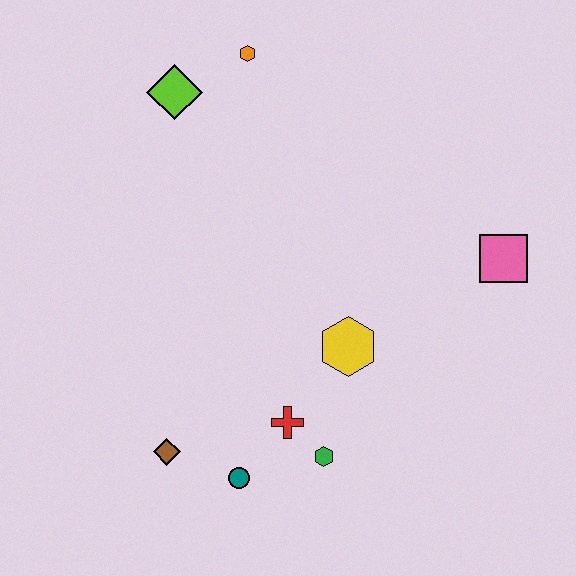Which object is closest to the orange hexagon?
The lime diamond is closest to the orange hexagon.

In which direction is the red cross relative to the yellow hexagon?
The red cross is below the yellow hexagon.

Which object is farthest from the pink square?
The brown diamond is farthest from the pink square.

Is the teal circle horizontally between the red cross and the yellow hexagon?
No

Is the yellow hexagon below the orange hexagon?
Yes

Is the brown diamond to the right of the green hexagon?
No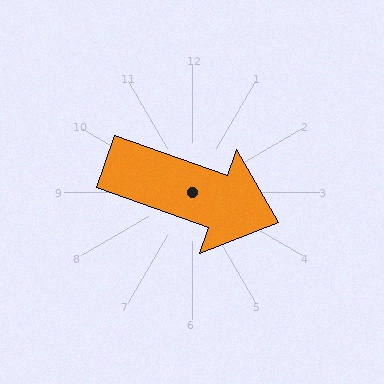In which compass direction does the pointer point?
East.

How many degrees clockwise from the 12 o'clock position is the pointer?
Approximately 109 degrees.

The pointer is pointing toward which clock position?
Roughly 4 o'clock.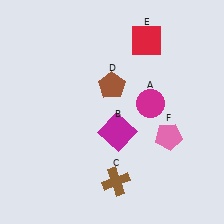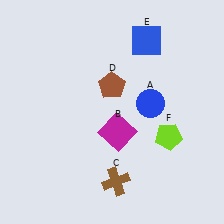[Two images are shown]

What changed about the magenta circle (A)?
In Image 1, A is magenta. In Image 2, it changed to blue.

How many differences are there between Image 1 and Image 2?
There are 3 differences between the two images.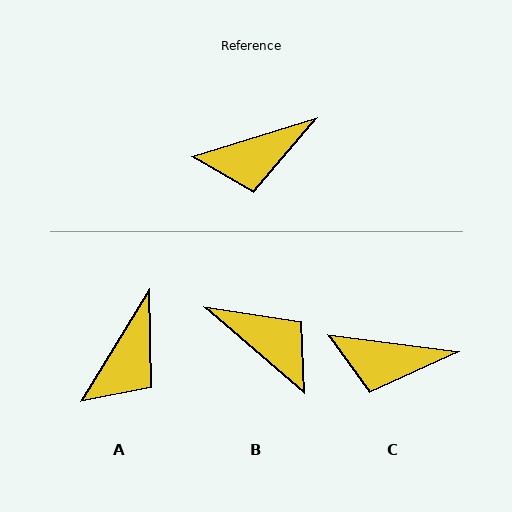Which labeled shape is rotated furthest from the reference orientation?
B, about 122 degrees away.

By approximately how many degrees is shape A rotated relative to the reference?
Approximately 41 degrees counter-clockwise.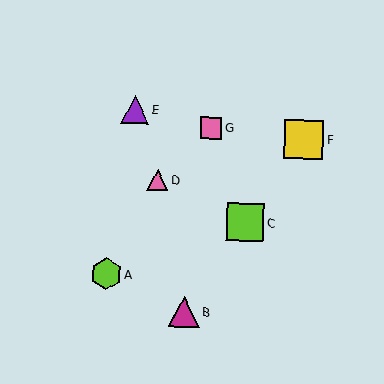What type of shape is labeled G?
Shape G is a pink square.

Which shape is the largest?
The yellow square (labeled F) is the largest.